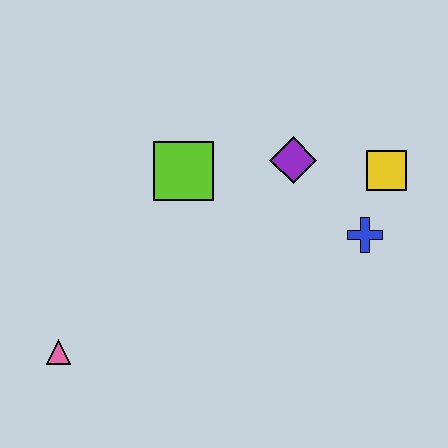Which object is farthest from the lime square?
The pink triangle is farthest from the lime square.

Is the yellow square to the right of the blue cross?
Yes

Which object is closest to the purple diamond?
The yellow square is closest to the purple diamond.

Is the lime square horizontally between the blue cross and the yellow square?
No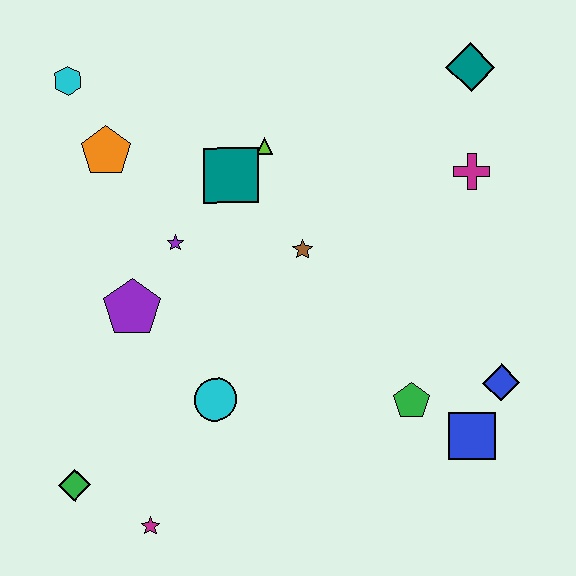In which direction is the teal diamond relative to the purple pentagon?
The teal diamond is to the right of the purple pentagon.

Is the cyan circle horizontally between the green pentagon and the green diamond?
Yes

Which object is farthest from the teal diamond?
The green diamond is farthest from the teal diamond.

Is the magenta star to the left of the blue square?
Yes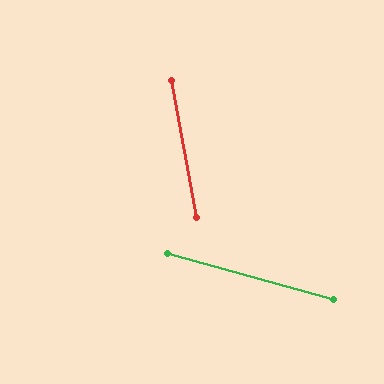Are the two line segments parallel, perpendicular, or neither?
Neither parallel nor perpendicular — they differ by about 64°.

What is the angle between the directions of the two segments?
Approximately 64 degrees.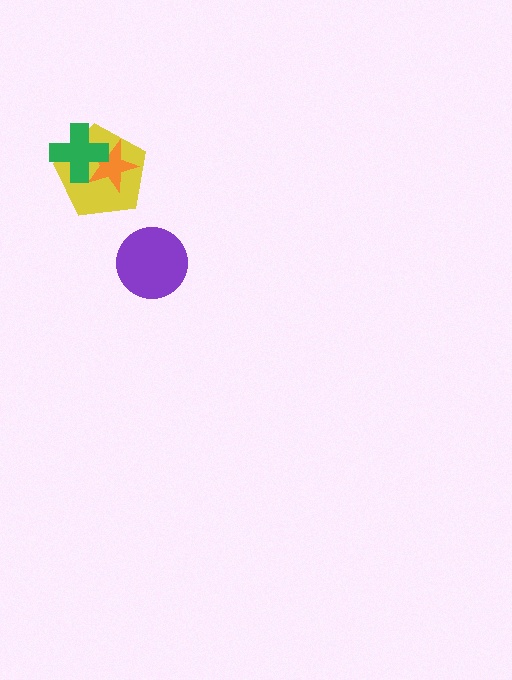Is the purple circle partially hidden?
No, no other shape covers it.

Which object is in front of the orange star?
The green cross is in front of the orange star.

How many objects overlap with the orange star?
2 objects overlap with the orange star.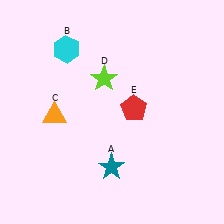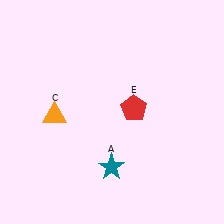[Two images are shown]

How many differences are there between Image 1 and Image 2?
There are 2 differences between the two images.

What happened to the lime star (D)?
The lime star (D) was removed in Image 2. It was in the top-left area of Image 1.